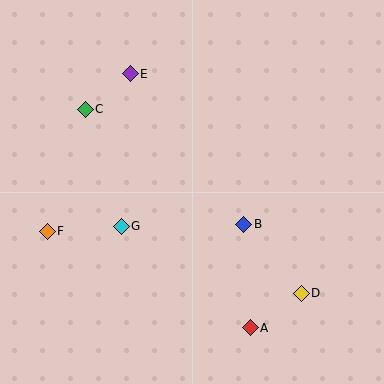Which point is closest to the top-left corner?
Point C is closest to the top-left corner.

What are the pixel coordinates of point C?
Point C is at (85, 109).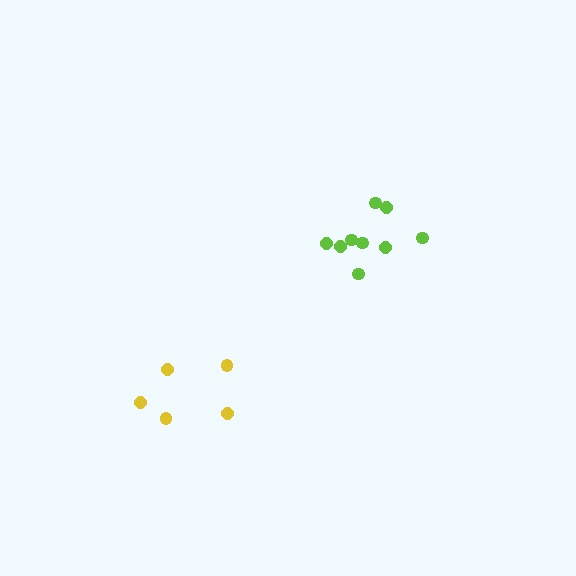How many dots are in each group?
Group 1: 5 dots, Group 2: 9 dots (14 total).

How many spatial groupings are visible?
There are 2 spatial groupings.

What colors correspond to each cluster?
The clusters are colored: yellow, lime.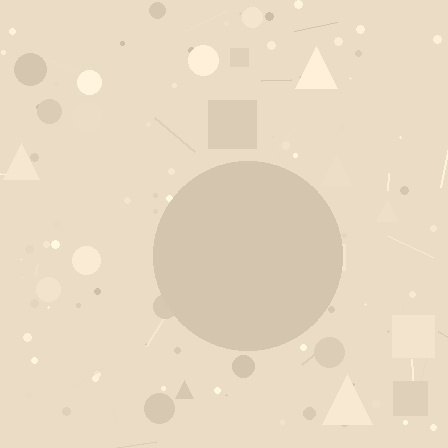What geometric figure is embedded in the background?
A circle is embedded in the background.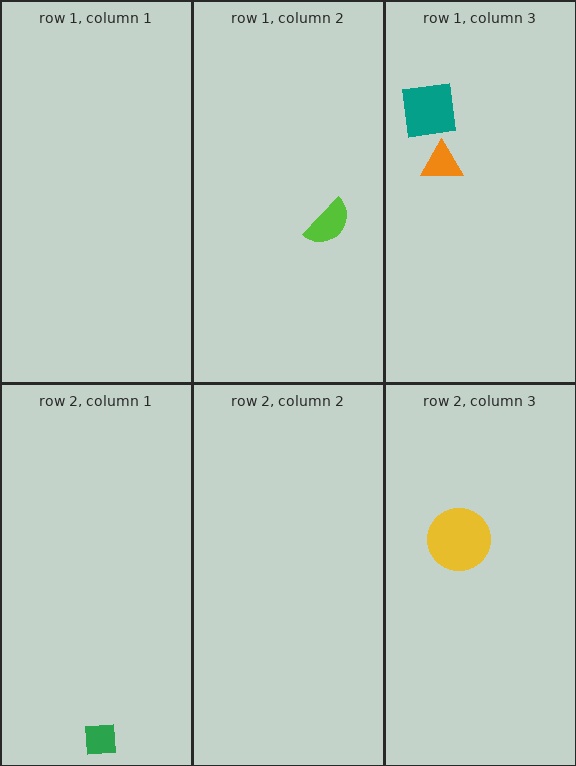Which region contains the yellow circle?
The row 2, column 3 region.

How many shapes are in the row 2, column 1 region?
1.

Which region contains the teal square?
The row 1, column 3 region.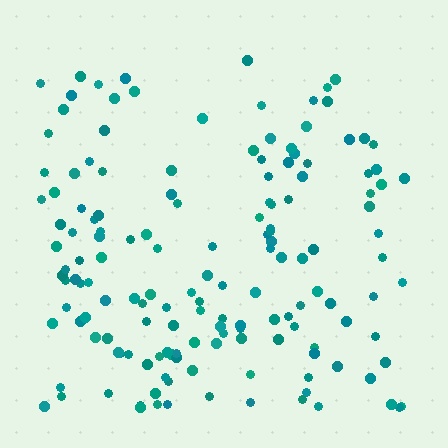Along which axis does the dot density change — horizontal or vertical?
Vertical.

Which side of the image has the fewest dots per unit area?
The top.